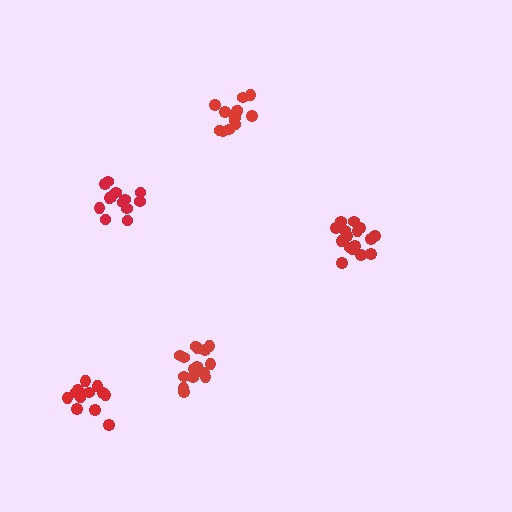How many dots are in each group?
Group 1: 16 dots, Group 2: 13 dots, Group 3: 16 dots, Group 4: 12 dots, Group 5: 13 dots (70 total).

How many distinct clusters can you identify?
There are 5 distinct clusters.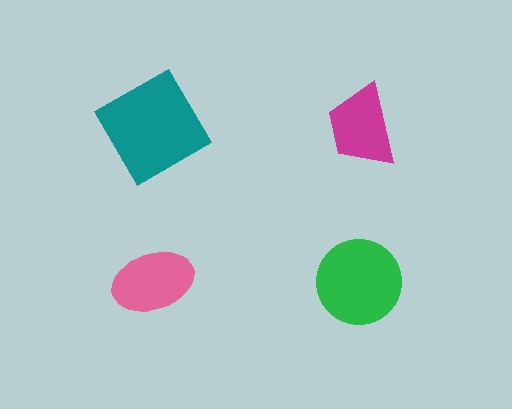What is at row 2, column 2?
A green circle.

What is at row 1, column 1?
A teal diamond.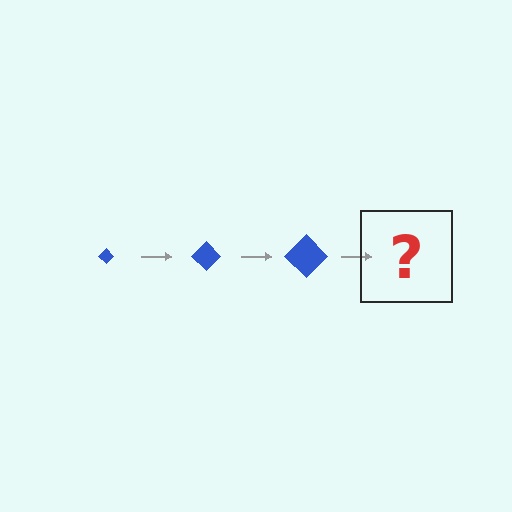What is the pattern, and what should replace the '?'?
The pattern is that the diamond gets progressively larger each step. The '?' should be a blue diamond, larger than the previous one.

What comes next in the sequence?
The next element should be a blue diamond, larger than the previous one.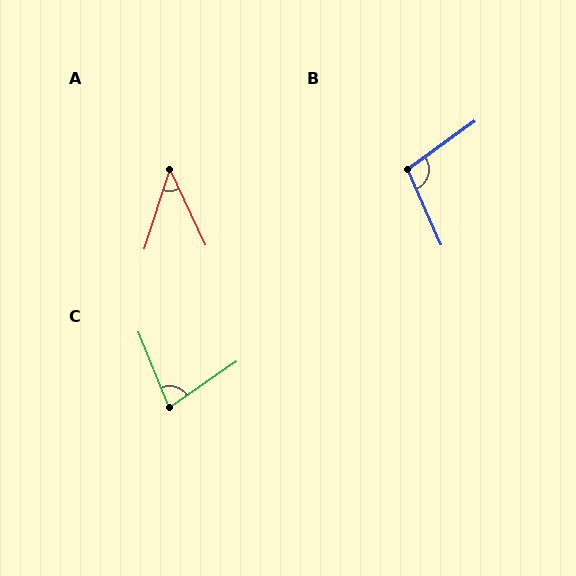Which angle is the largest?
B, at approximately 102 degrees.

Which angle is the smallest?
A, at approximately 43 degrees.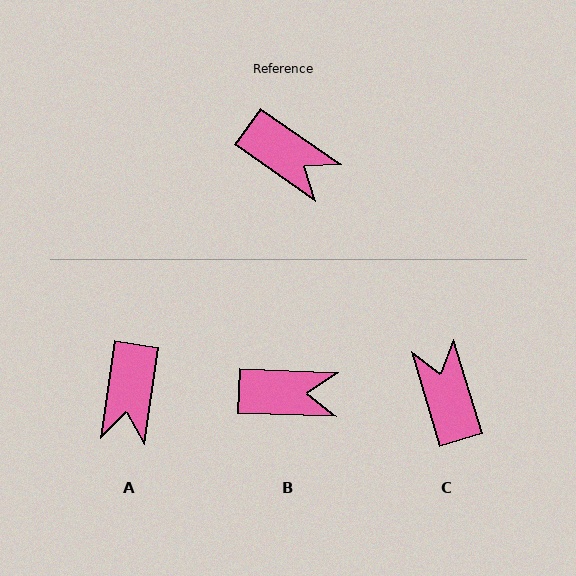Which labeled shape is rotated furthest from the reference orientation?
C, about 142 degrees away.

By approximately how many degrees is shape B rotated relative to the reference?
Approximately 33 degrees counter-clockwise.